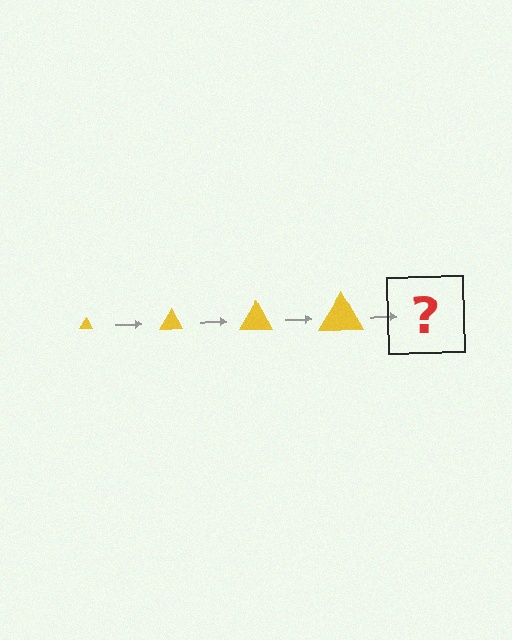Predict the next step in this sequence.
The next step is a yellow triangle, larger than the previous one.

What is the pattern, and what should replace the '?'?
The pattern is that the triangle gets progressively larger each step. The '?' should be a yellow triangle, larger than the previous one.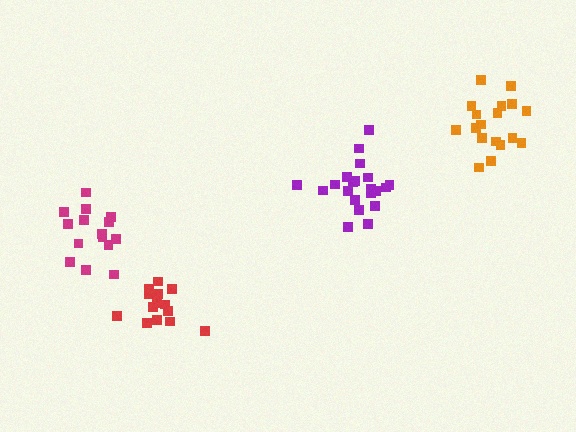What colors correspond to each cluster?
The clusters are colored: purple, red, orange, magenta.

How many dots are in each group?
Group 1: 21 dots, Group 2: 15 dots, Group 3: 18 dots, Group 4: 15 dots (69 total).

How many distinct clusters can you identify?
There are 4 distinct clusters.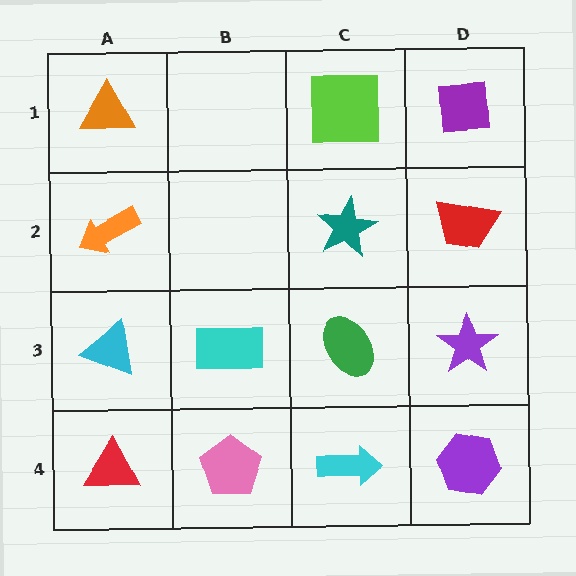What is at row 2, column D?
A red trapezoid.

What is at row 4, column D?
A purple hexagon.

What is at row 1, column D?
A purple square.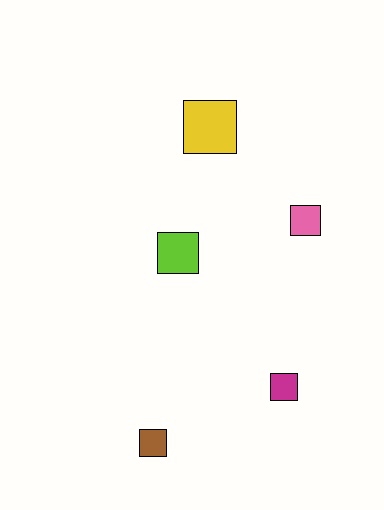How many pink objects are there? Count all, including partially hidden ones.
There is 1 pink object.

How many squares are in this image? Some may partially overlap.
There are 5 squares.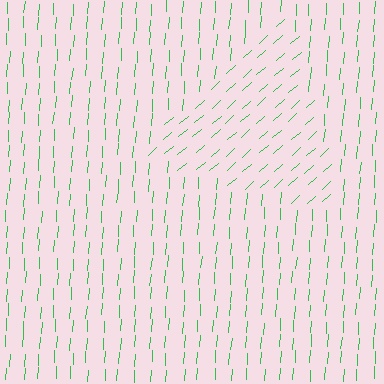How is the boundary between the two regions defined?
The boundary is defined purely by a change in line orientation (approximately 45 degrees difference). All lines are the same color and thickness.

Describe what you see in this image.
The image is filled with small green line segments. A triangle region in the image has lines oriented differently from the surrounding lines, creating a visible texture boundary.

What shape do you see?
I see a triangle.